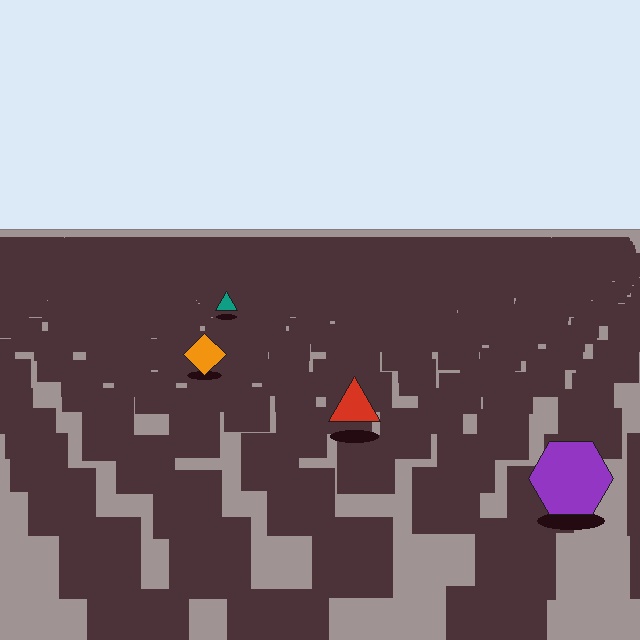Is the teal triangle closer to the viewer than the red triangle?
No. The red triangle is closer — you can tell from the texture gradient: the ground texture is coarser near it.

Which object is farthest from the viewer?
The teal triangle is farthest from the viewer. It appears smaller and the ground texture around it is denser.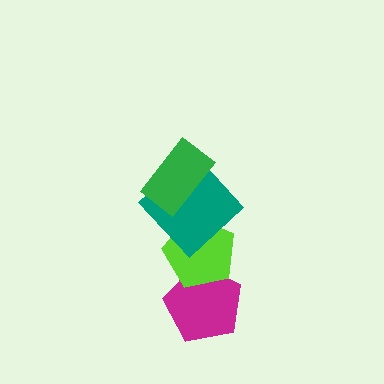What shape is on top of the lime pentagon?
The teal diamond is on top of the lime pentagon.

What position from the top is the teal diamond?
The teal diamond is 2nd from the top.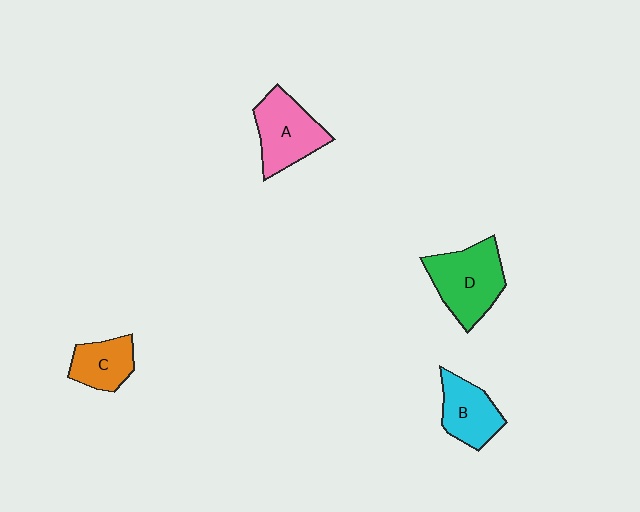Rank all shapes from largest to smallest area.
From largest to smallest: D (green), A (pink), B (cyan), C (orange).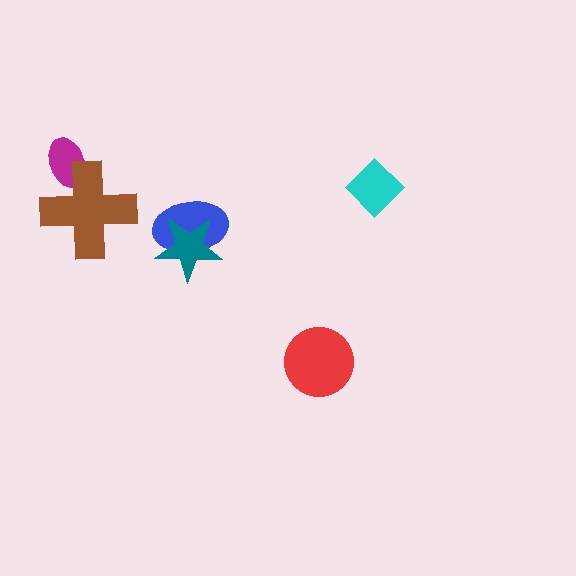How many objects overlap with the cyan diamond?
0 objects overlap with the cyan diamond.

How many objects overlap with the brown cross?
1 object overlaps with the brown cross.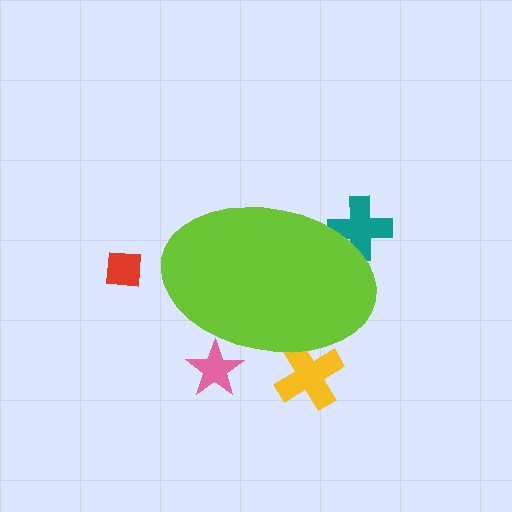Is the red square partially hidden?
No, the red square is fully visible.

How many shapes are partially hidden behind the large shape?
3 shapes are partially hidden.